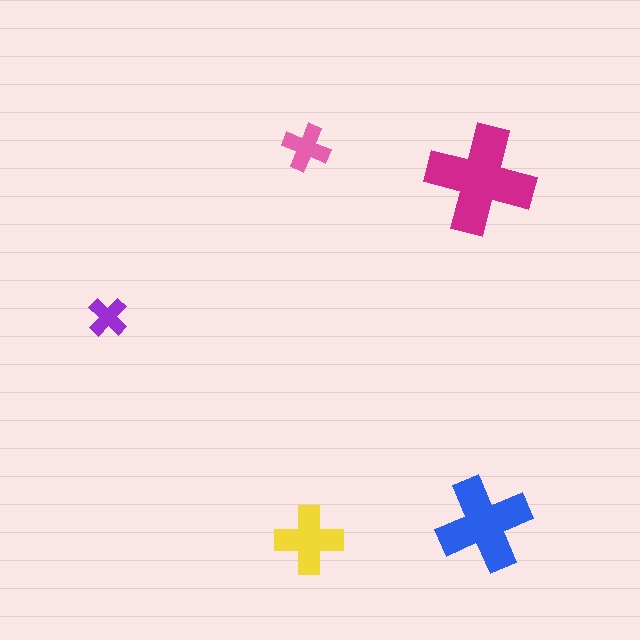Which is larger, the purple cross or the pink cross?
The pink one.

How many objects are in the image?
There are 5 objects in the image.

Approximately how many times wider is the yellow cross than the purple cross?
About 1.5 times wider.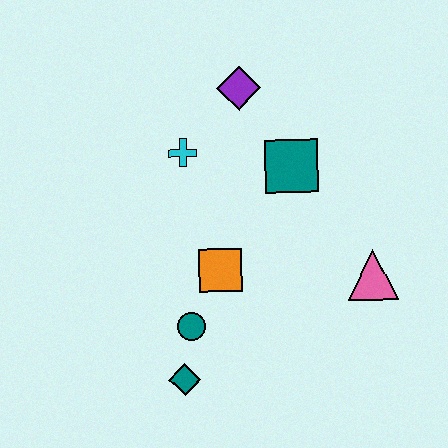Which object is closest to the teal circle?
The teal diamond is closest to the teal circle.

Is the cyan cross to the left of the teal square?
Yes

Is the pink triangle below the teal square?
Yes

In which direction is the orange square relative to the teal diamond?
The orange square is above the teal diamond.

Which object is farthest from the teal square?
The teal diamond is farthest from the teal square.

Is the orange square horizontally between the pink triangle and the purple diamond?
No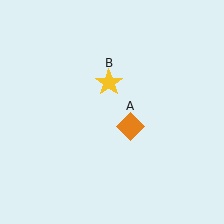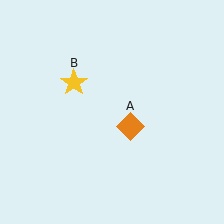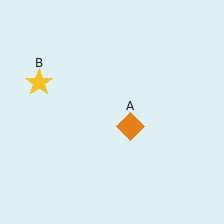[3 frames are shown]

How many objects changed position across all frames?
1 object changed position: yellow star (object B).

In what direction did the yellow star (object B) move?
The yellow star (object B) moved left.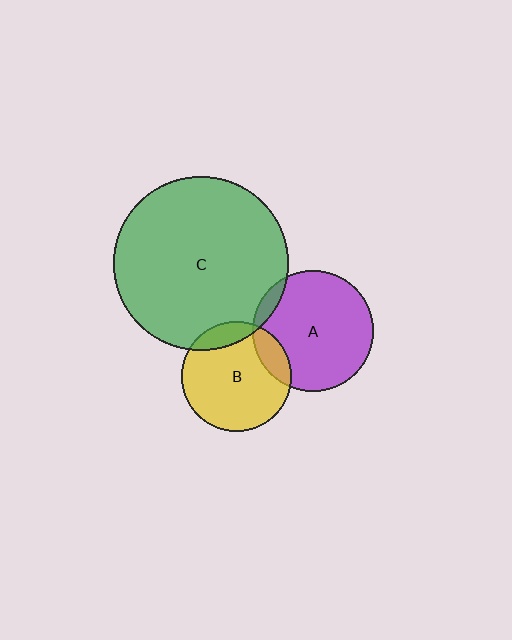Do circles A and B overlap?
Yes.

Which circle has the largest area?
Circle C (green).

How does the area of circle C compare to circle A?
Approximately 2.1 times.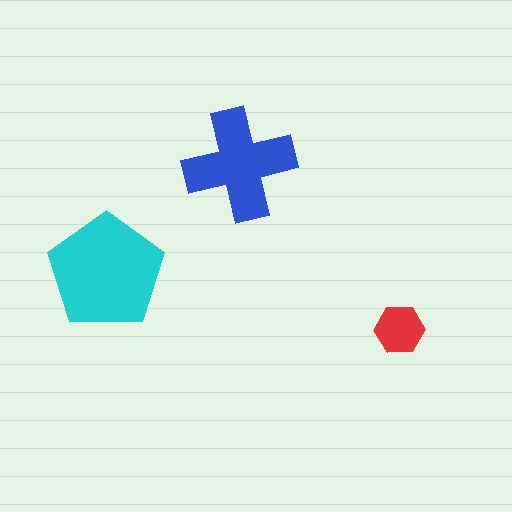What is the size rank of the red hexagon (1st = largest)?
3rd.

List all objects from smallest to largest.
The red hexagon, the blue cross, the cyan pentagon.